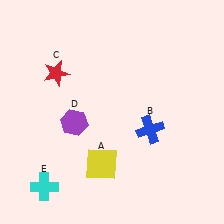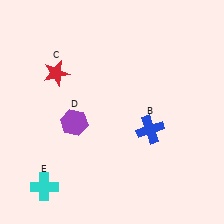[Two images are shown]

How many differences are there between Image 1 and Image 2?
There is 1 difference between the two images.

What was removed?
The yellow square (A) was removed in Image 2.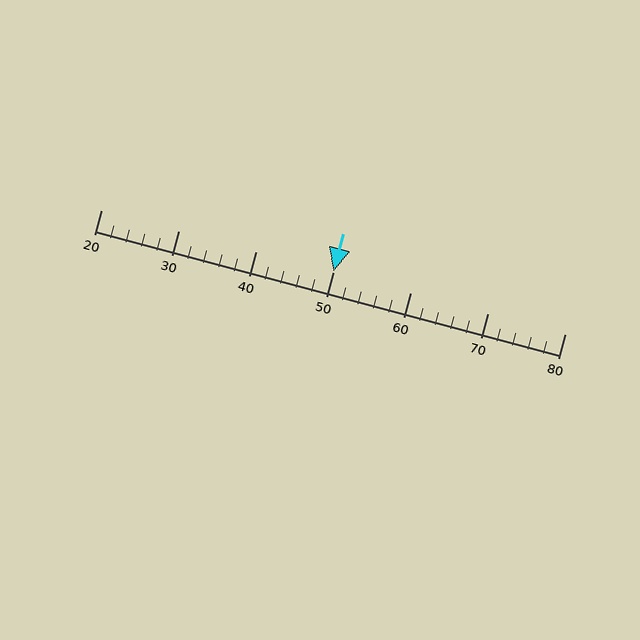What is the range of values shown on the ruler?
The ruler shows values from 20 to 80.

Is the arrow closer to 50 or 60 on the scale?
The arrow is closer to 50.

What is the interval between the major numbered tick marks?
The major tick marks are spaced 10 units apart.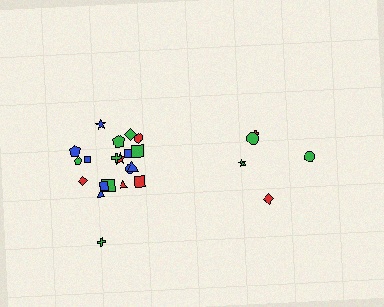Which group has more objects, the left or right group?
The left group.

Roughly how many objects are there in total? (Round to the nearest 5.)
Roughly 25 objects in total.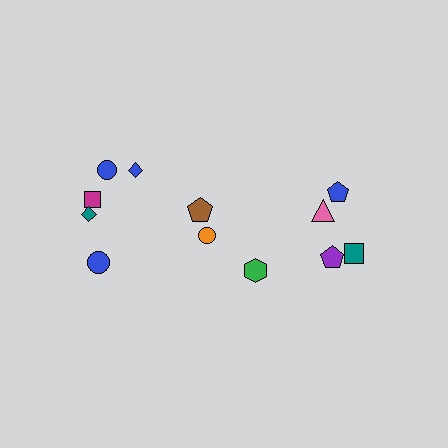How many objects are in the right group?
There are 4 objects.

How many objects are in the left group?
There are 8 objects.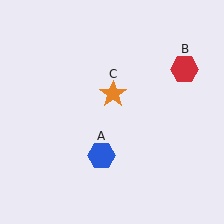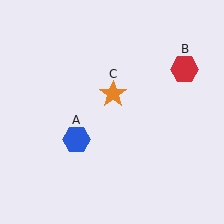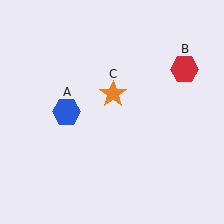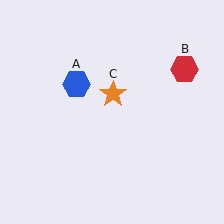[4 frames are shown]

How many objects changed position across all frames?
1 object changed position: blue hexagon (object A).